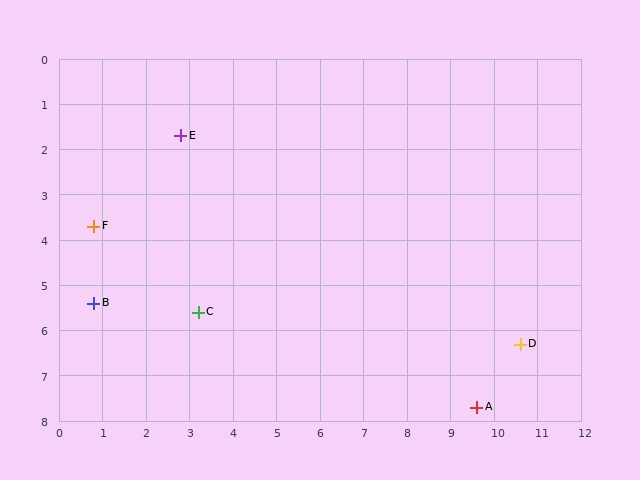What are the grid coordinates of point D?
Point D is at approximately (10.6, 6.3).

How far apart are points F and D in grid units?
Points F and D are about 10.1 grid units apart.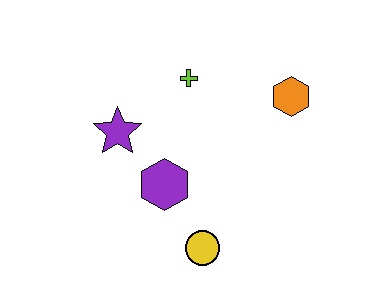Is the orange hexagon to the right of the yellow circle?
Yes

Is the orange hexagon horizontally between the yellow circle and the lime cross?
No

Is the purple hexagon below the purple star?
Yes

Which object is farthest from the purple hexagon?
The orange hexagon is farthest from the purple hexagon.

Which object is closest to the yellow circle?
The purple hexagon is closest to the yellow circle.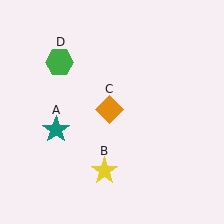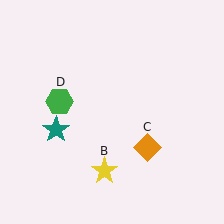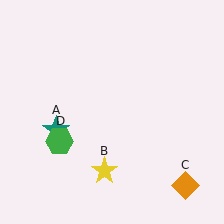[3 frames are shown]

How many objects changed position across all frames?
2 objects changed position: orange diamond (object C), green hexagon (object D).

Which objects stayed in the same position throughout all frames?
Teal star (object A) and yellow star (object B) remained stationary.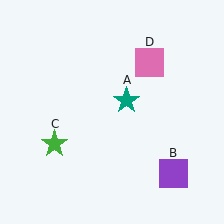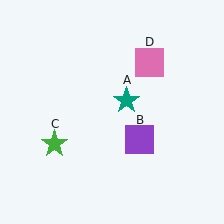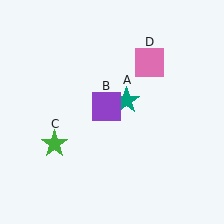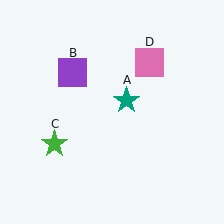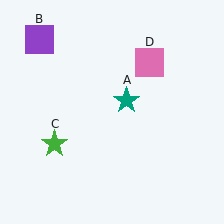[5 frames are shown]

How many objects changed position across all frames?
1 object changed position: purple square (object B).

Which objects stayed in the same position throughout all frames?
Teal star (object A) and green star (object C) and pink square (object D) remained stationary.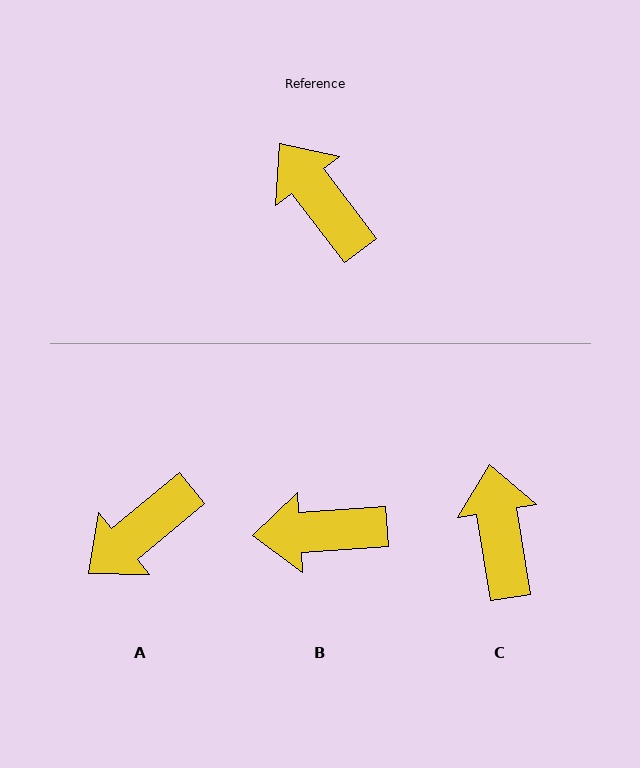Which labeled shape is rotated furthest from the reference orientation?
A, about 92 degrees away.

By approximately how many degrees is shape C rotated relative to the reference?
Approximately 28 degrees clockwise.